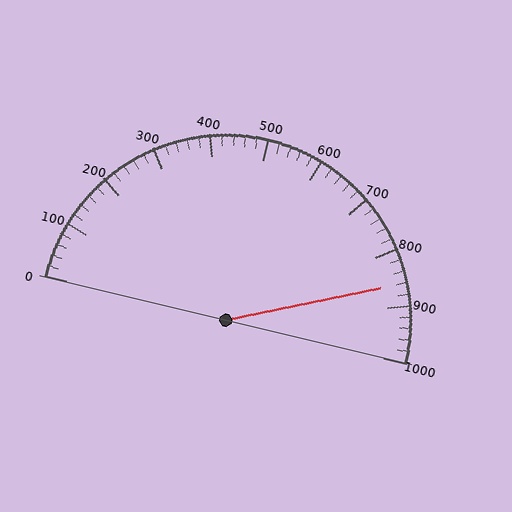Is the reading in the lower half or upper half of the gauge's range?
The reading is in the upper half of the range (0 to 1000).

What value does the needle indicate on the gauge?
The needle indicates approximately 860.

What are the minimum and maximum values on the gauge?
The gauge ranges from 0 to 1000.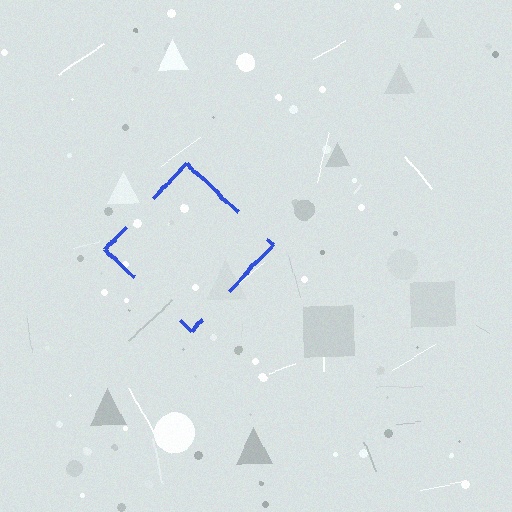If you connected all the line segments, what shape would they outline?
They would outline a diamond.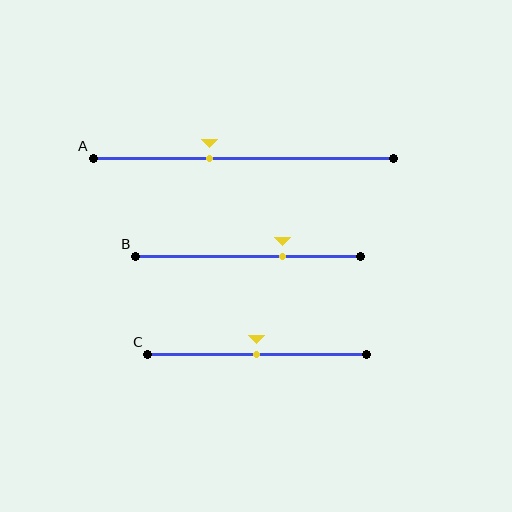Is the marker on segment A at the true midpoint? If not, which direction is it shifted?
No, the marker on segment A is shifted to the left by about 11% of the segment length.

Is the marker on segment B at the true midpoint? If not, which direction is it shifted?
No, the marker on segment B is shifted to the right by about 15% of the segment length.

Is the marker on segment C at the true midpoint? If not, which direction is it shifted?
Yes, the marker on segment C is at the true midpoint.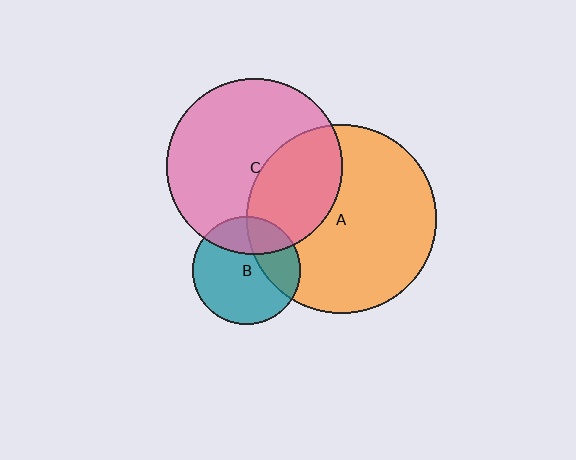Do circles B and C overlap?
Yes.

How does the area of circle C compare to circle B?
Approximately 2.7 times.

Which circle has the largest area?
Circle A (orange).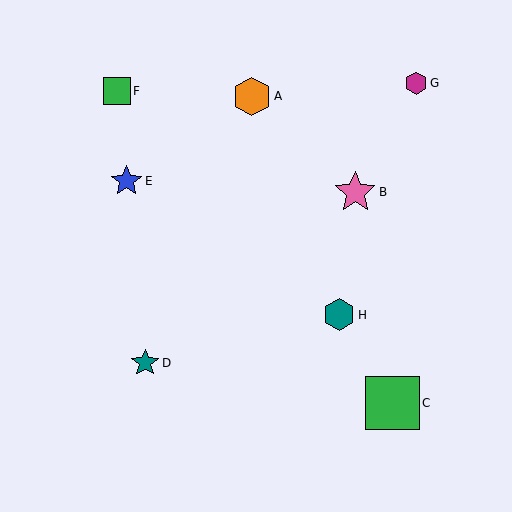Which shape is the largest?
The green square (labeled C) is the largest.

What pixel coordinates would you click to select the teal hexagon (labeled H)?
Click at (339, 315) to select the teal hexagon H.